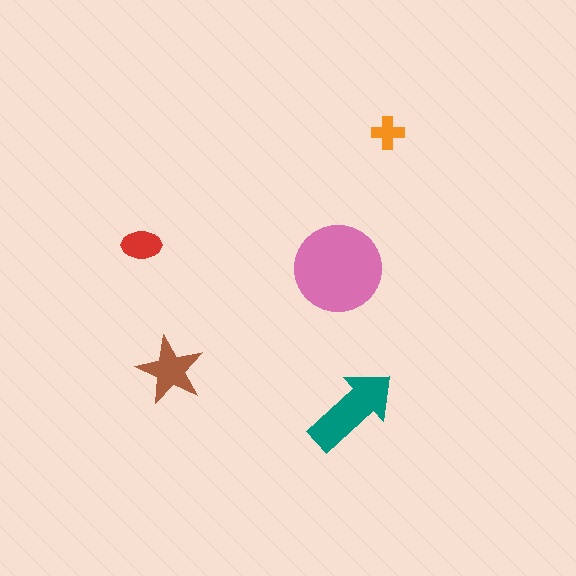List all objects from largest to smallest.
The pink circle, the teal arrow, the brown star, the red ellipse, the orange cross.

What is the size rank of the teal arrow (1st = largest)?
2nd.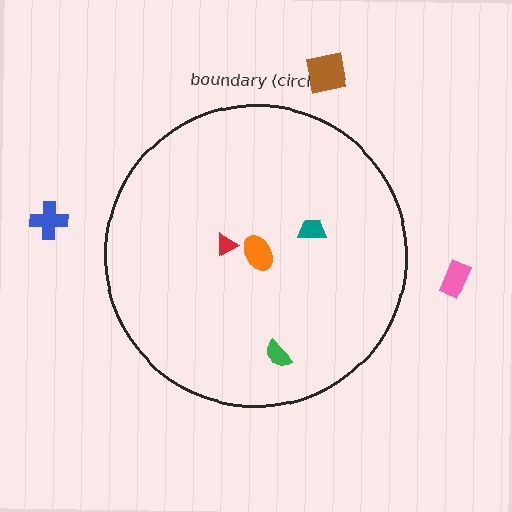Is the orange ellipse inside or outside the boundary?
Inside.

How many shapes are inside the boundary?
4 inside, 3 outside.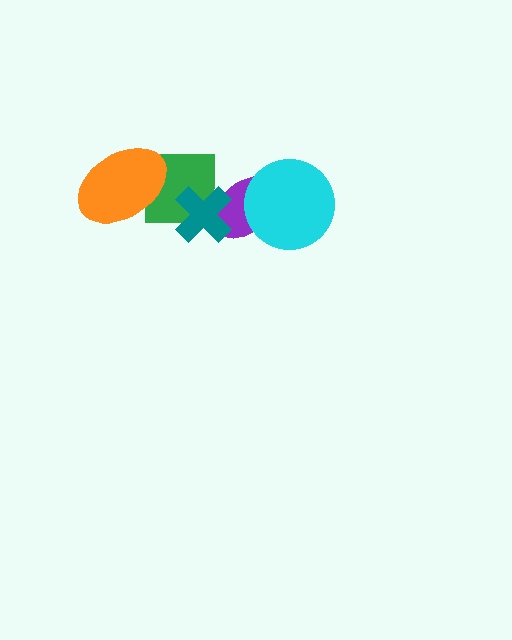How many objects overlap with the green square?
3 objects overlap with the green square.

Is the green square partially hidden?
Yes, it is partially covered by another shape.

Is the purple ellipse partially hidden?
Yes, it is partially covered by another shape.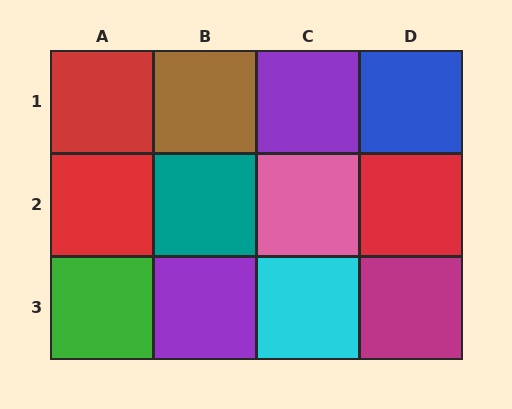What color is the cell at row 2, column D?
Red.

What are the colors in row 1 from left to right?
Red, brown, purple, blue.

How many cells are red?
3 cells are red.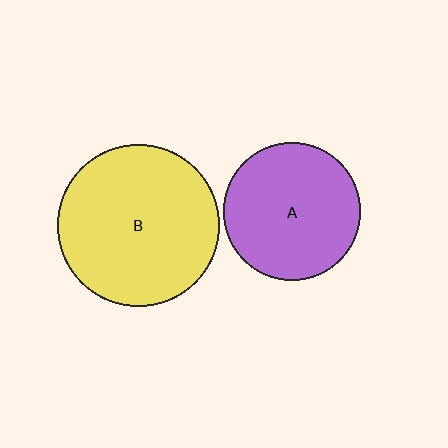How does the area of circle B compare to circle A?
Approximately 1.4 times.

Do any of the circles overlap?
No, none of the circles overlap.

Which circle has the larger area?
Circle B (yellow).